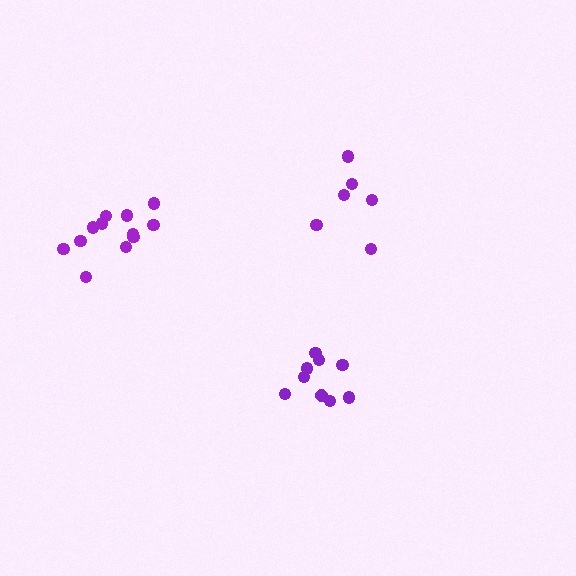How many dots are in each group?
Group 1: 6 dots, Group 2: 9 dots, Group 3: 12 dots (27 total).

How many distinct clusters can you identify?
There are 3 distinct clusters.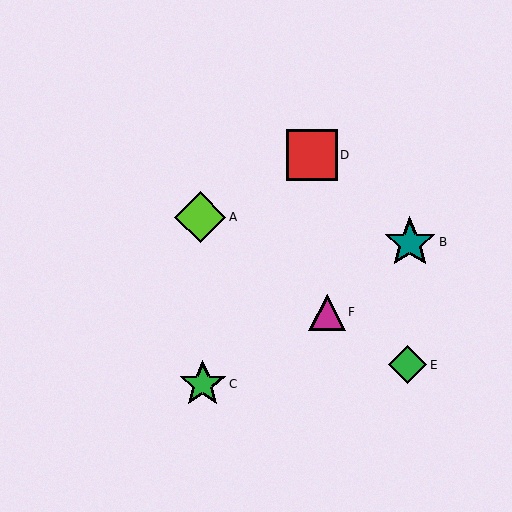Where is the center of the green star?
The center of the green star is at (203, 384).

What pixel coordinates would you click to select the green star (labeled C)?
Click at (203, 384) to select the green star C.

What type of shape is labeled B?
Shape B is a teal star.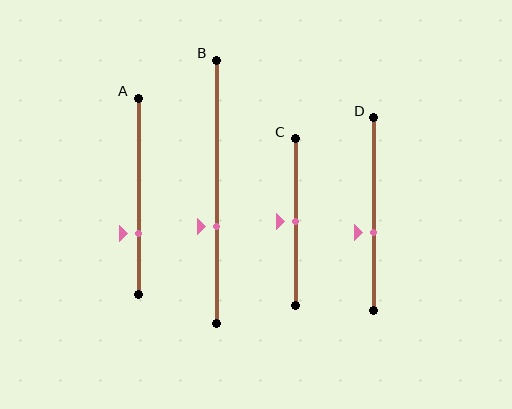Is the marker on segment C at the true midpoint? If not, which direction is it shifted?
Yes, the marker on segment C is at the true midpoint.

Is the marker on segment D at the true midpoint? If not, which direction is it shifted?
No, the marker on segment D is shifted downward by about 9% of the segment length.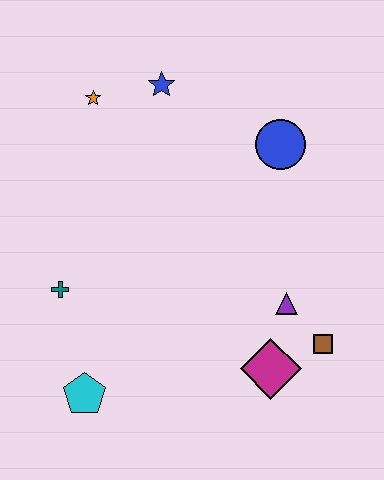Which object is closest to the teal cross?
The cyan pentagon is closest to the teal cross.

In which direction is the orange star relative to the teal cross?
The orange star is above the teal cross.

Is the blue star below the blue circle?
No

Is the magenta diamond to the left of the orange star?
No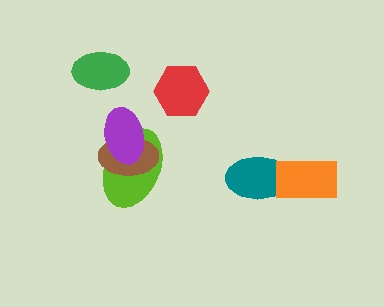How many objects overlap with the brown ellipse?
2 objects overlap with the brown ellipse.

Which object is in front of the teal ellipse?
The orange rectangle is in front of the teal ellipse.